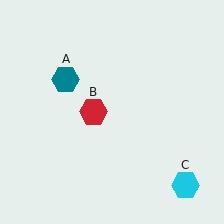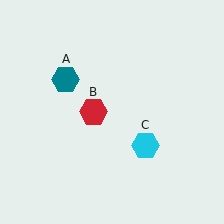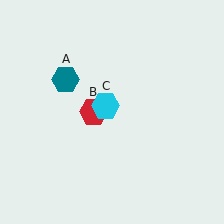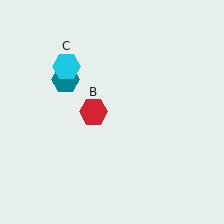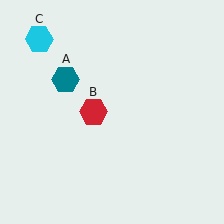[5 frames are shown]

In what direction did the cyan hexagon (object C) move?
The cyan hexagon (object C) moved up and to the left.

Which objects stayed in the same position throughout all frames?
Teal hexagon (object A) and red hexagon (object B) remained stationary.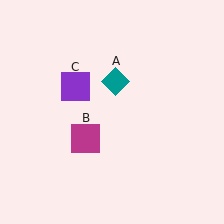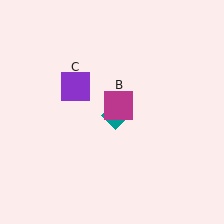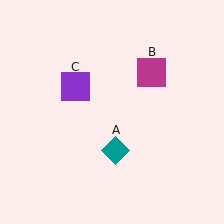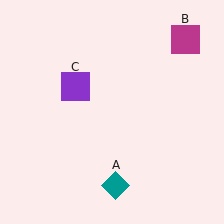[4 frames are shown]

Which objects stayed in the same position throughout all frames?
Purple square (object C) remained stationary.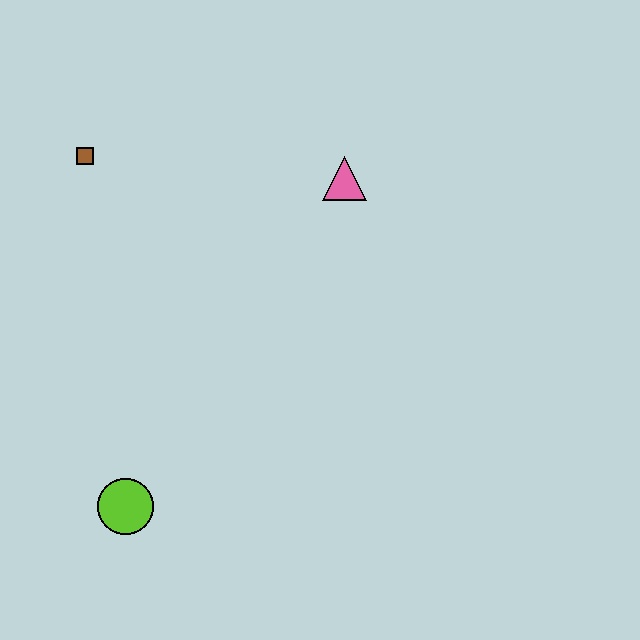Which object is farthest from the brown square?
The lime circle is farthest from the brown square.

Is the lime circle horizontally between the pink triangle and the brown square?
Yes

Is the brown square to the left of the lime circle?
Yes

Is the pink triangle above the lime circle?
Yes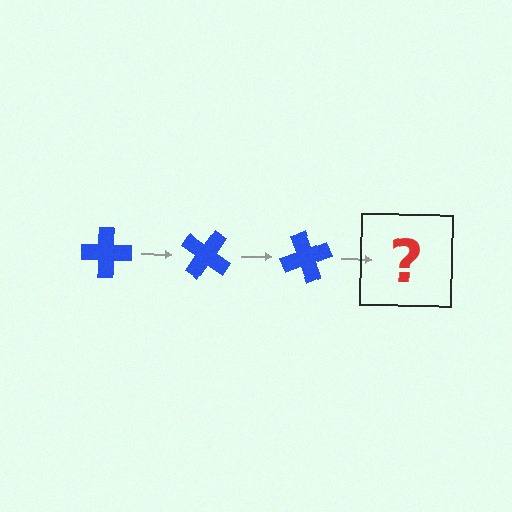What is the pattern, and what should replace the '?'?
The pattern is that the cross rotates 35 degrees each step. The '?' should be a blue cross rotated 105 degrees.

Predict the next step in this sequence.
The next step is a blue cross rotated 105 degrees.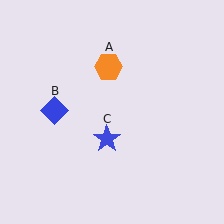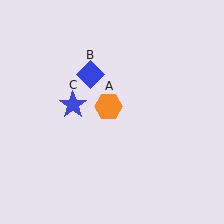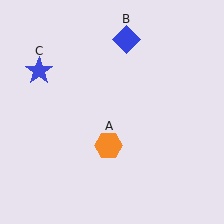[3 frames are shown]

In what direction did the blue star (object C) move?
The blue star (object C) moved up and to the left.